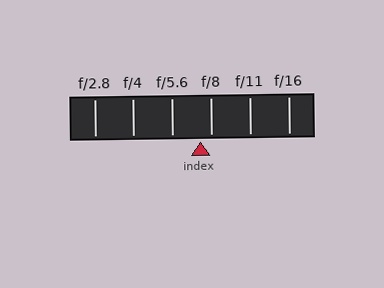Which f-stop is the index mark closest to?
The index mark is closest to f/8.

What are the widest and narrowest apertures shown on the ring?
The widest aperture shown is f/2.8 and the narrowest is f/16.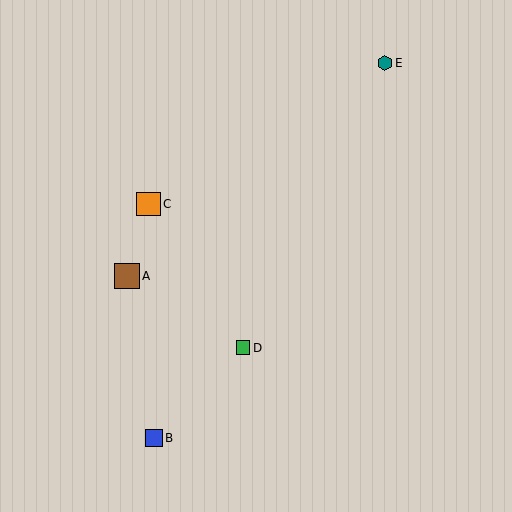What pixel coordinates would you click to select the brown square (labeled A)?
Click at (127, 276) to select the brown square A.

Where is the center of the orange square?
The center of the orange square is at (148, 204).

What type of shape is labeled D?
Shape D is a green square.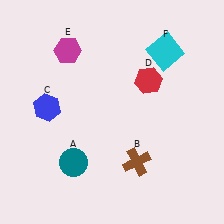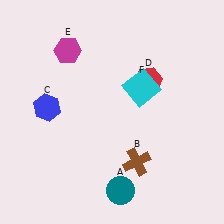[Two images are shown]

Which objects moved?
The objects that moved are: the teal circle (A), the cyan square (F).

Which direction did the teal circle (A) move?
The teal circle (A) moved right.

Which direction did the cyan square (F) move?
The cyan square (F) moved down.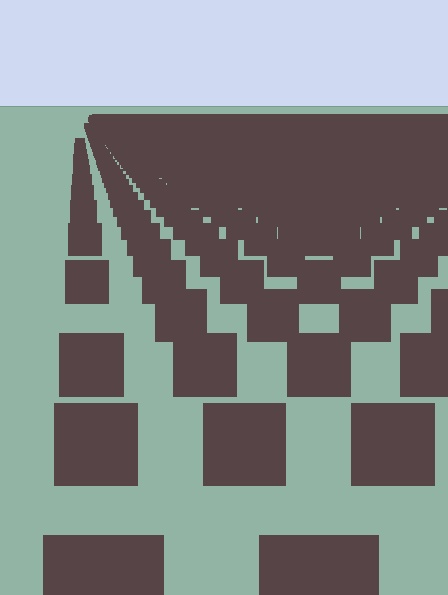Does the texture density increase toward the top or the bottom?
Density increases toward the top.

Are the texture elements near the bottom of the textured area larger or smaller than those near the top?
Larger. Near the bottom, elements are closer to the viewer and appear at a bigger on-screen size.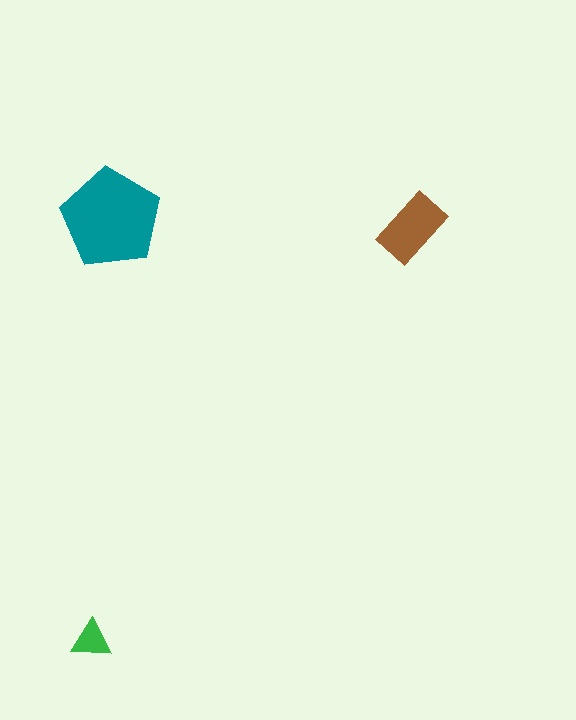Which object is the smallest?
The green triangle.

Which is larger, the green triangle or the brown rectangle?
The brown rectangle.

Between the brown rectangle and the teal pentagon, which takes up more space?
The teal pentagon.